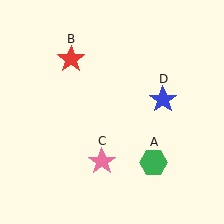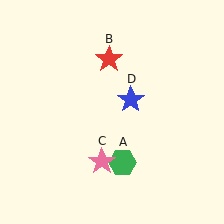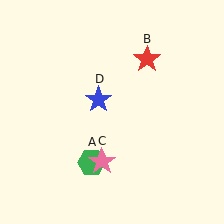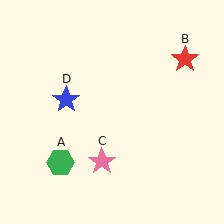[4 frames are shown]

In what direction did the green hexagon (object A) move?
The green hexagon (object A) moved left.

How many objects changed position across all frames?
3 objects changed position: green hexagon (object A), red star (object B), blue star (object D).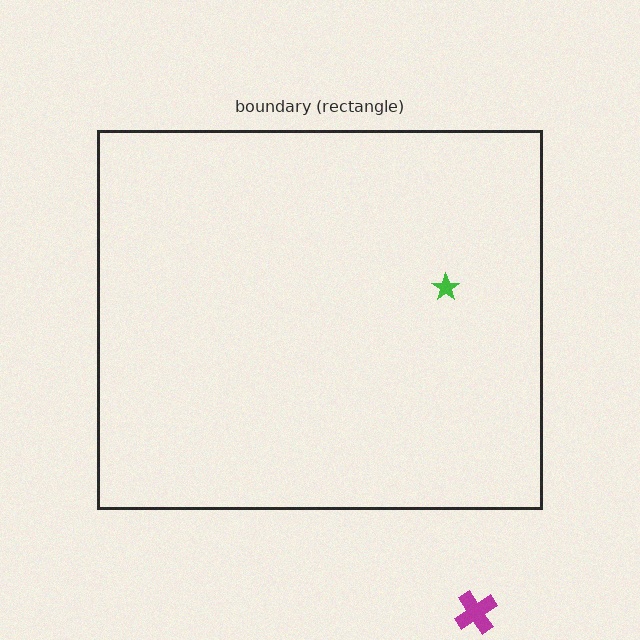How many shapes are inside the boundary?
1 inside, 1 outside.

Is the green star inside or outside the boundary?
Inside.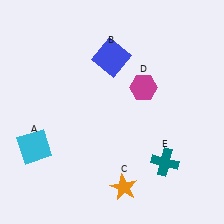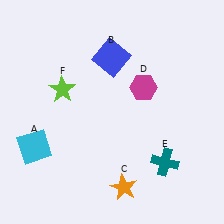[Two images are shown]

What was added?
A lime star (F) was added in Image 2.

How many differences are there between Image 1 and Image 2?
There is 1 difference between the two images.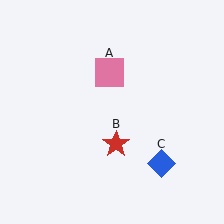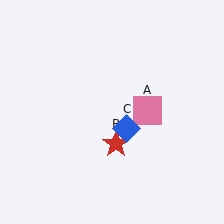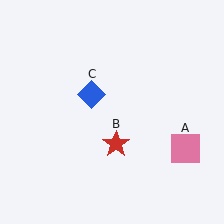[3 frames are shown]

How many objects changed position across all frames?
2 objects changed position: pink square (object A), blue diamond (object C).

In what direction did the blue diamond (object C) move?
The blue diamond (object C) moved up and to the left.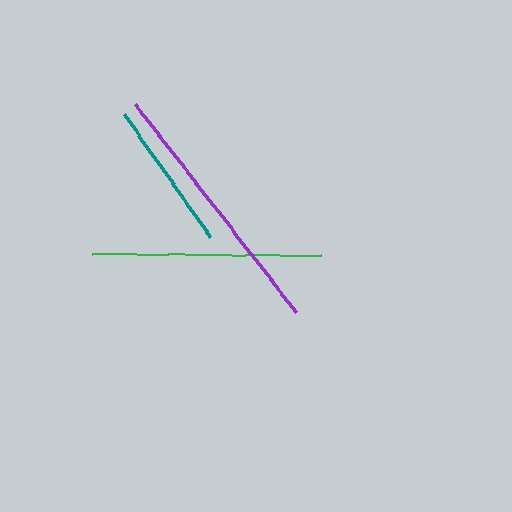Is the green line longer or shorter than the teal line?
The green line is longer than the teal line.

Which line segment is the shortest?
The teal line is the shortest at approximately 151 pixels.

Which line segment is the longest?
The purple line is the longest at approximately 262 pixels.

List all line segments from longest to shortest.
From longest to shortest: purple, green, teal.